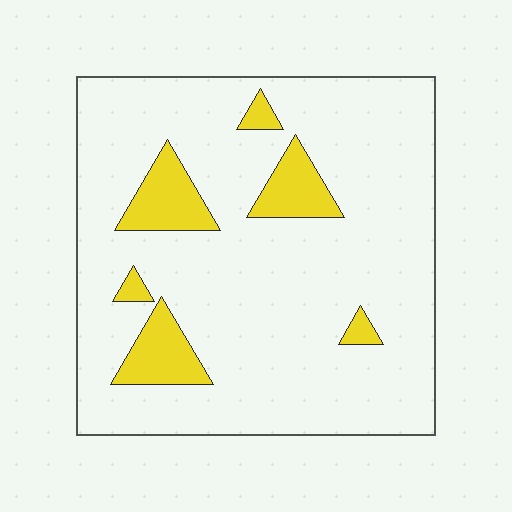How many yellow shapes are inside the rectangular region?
6.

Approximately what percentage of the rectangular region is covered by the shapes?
Approximately 15%.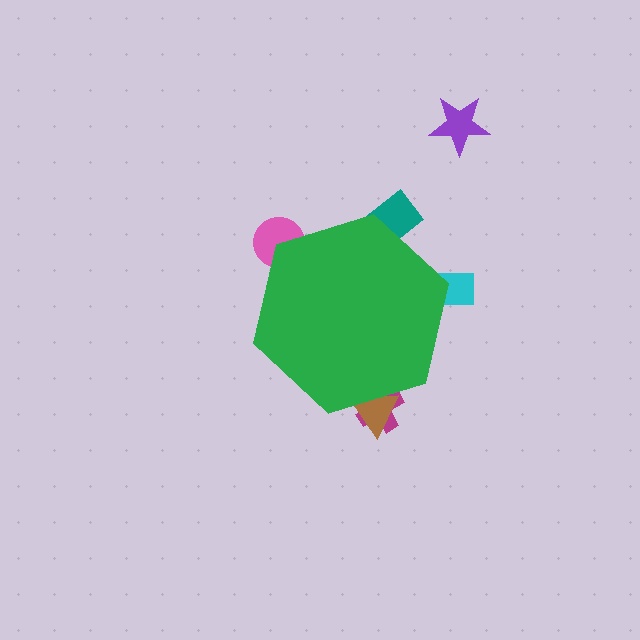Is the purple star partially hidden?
No, the purple star is fully visible.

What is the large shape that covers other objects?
A green hexagon.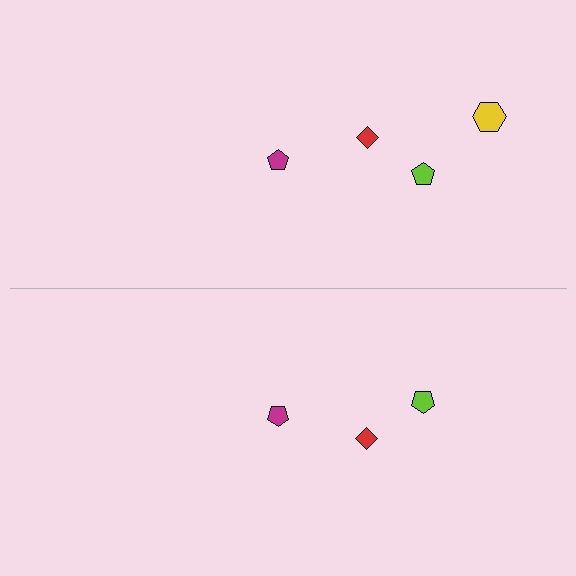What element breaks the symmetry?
A yellow hexagon is missing from the bottom side.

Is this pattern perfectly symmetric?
No, the pattern is not perfectly symmetric. A yellow hexagon is missing from the bottom side.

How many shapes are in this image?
There are 7 shapes in this image.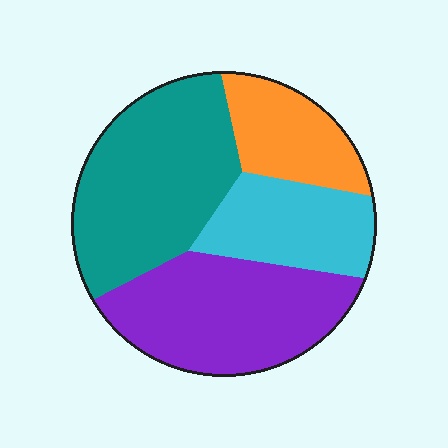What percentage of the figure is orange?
Orange takes up about one sixth (1/6) of the figure.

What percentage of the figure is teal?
Teal covers roughly 35% of the figure.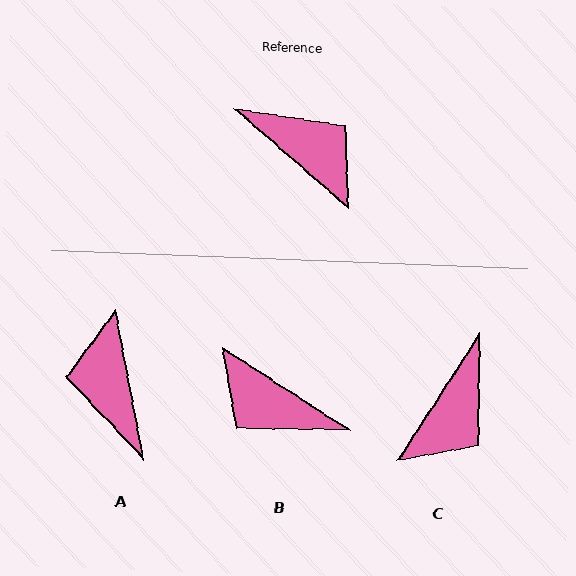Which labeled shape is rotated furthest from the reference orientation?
B, about 172 degrees away.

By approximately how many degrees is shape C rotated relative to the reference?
Approximately 81 degrees clockwise.